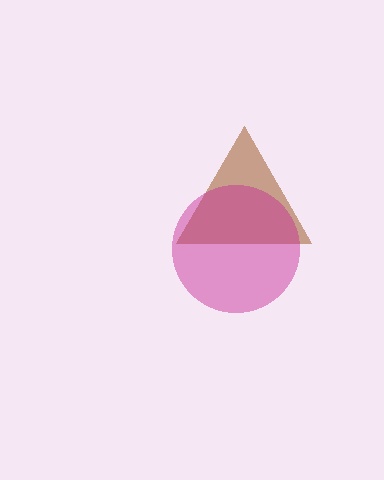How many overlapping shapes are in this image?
There are 2 overlapping shapes in the image.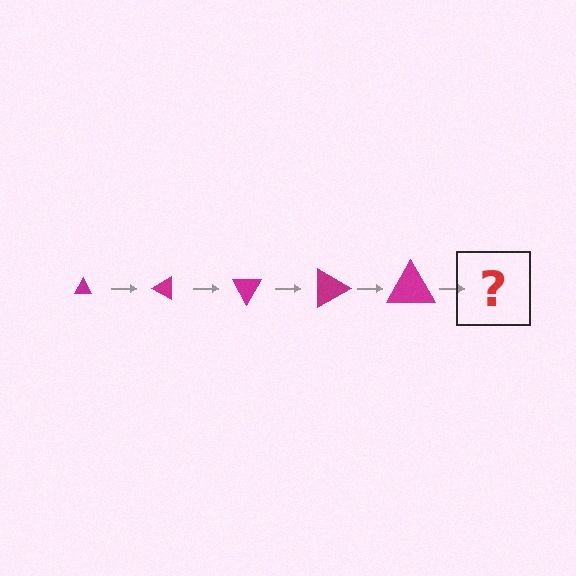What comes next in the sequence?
The next element should be a triangle, larger than the previous one and rotated 150 degrees from the start.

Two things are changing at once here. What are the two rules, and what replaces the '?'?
The two rules are that the triangle grows larger each step and it rotates 30 degrees each step. The '?' should be a triangle, larger than the previous one and rotated 150 degrees from the start.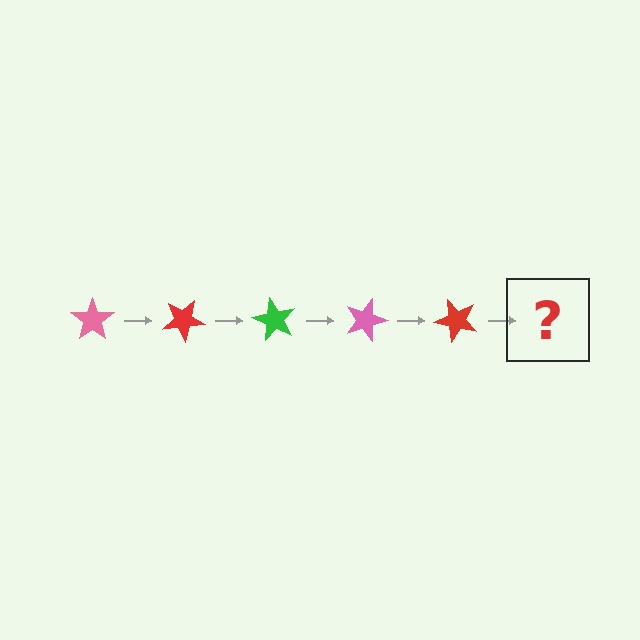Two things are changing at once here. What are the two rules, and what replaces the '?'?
The two rules are that it rotates 30 degrees each step and the color cycles through pink, red, and green. The '?' should be a green star, rotated 150 degrees from the start.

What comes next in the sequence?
The next element should be a green star, rotated 150 degrees from the start.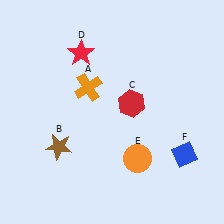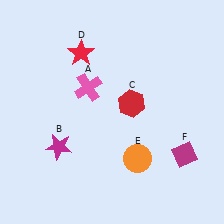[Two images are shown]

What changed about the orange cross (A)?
In Image 1, A is orange. In Image 2, it changed to pink.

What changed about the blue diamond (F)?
In Image 1, F is blue. In Image 2, it changed to magenta.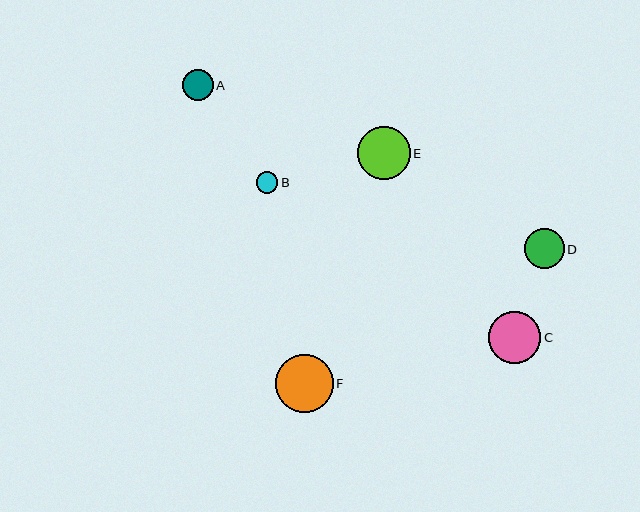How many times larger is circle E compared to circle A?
Circle E is approximately 1.7 times the size of circle A.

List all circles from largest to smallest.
From largest to smallest: F, E, C, D, A, B.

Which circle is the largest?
Circle F is the largest with a size of approximately 58 pixels.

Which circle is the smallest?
Circle B is the smallest with a size of approximately 21 pixels.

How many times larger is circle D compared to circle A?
Circle D is approximately 1.3 times the size of circle A.